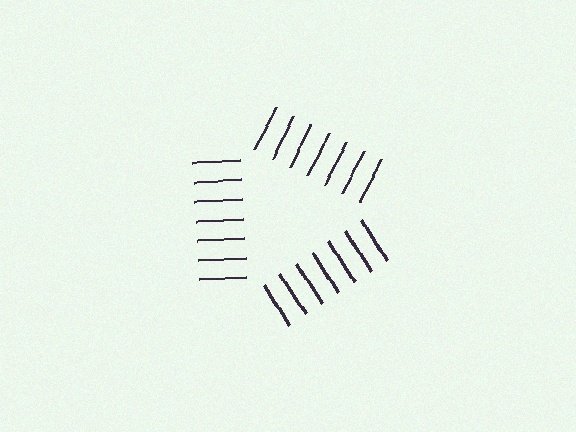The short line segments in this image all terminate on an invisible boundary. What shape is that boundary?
An illusory triangle — the line segments terminate on its edges but no continuous stroke is drawn.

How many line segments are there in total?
21 — 7 along each of the 3 edges.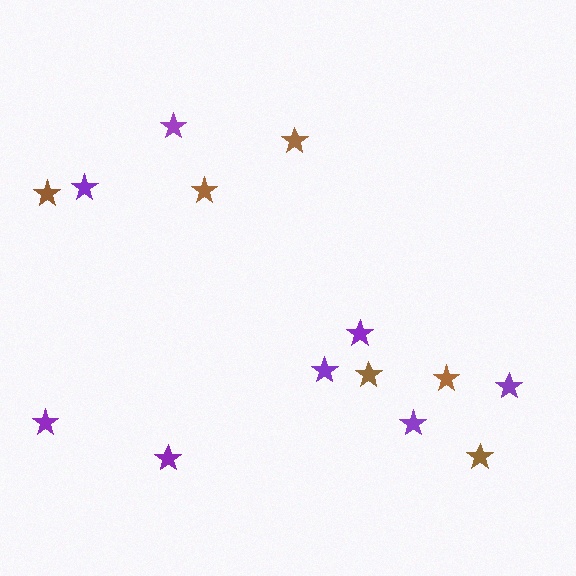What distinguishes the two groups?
There are 2 groups: one group of brown stars (6) and one group of purple stars (8).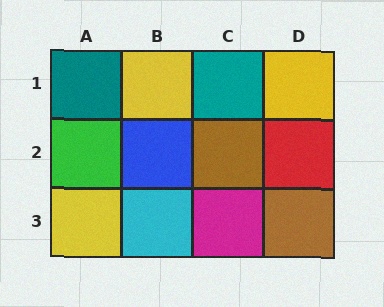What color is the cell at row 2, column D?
Red.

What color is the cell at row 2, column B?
Blue.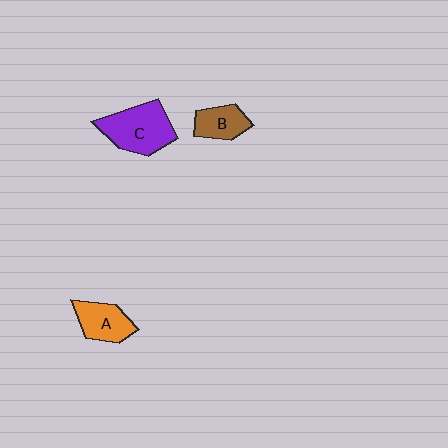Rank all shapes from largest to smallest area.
From largest to smallest: C (purple), A (orange), B (brown).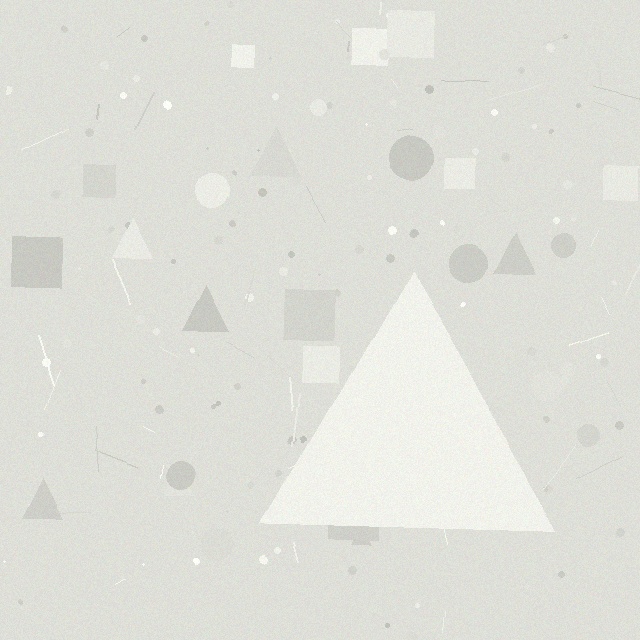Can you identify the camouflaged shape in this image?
The camouflaged shape is a triangle.